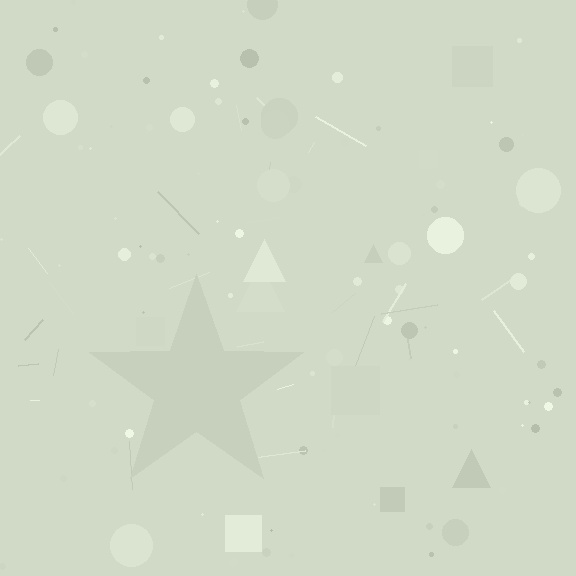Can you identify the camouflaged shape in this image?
The camouflaged shape is a star.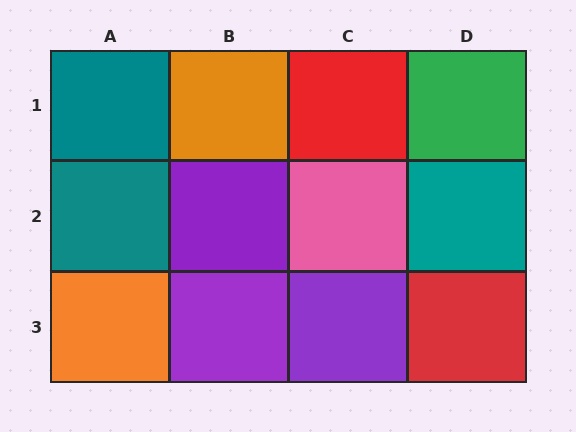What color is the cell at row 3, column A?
Orange.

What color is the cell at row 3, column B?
Purple.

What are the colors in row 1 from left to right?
Teal, orange, red, green.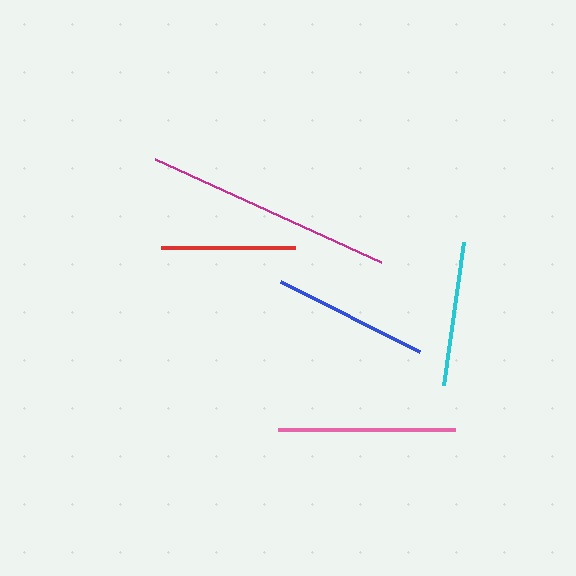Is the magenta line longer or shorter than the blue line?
The magenta line is longer than the blue line.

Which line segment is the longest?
The magenta line is the longest at approximately 248 pixels.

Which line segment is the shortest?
The red line is the shortest at approximately 134 pixels.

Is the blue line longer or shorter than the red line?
The blue line is longer than the red line.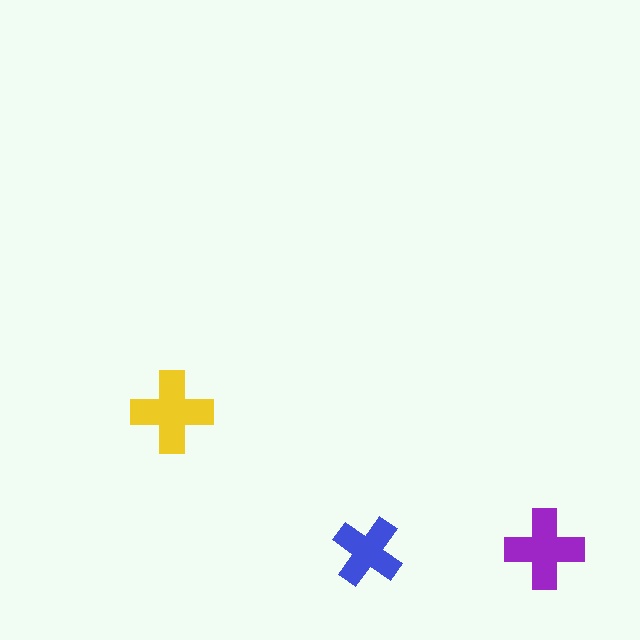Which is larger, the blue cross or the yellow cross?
The yellow one.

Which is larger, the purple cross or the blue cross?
The purple one.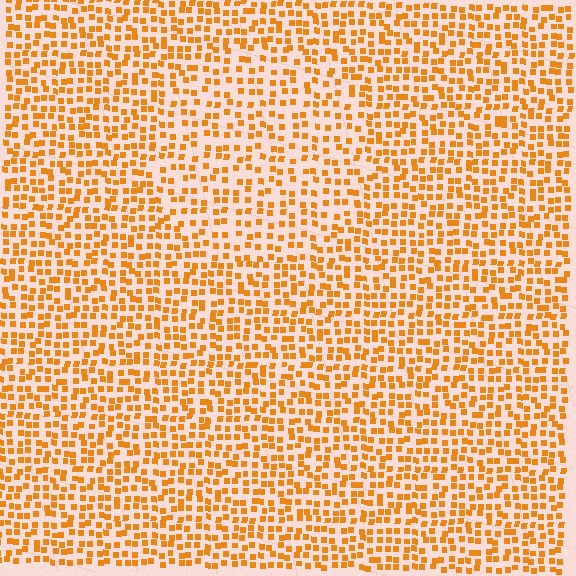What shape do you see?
I see a circle.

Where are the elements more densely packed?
The elements are more densely packed outside the circle boundary.